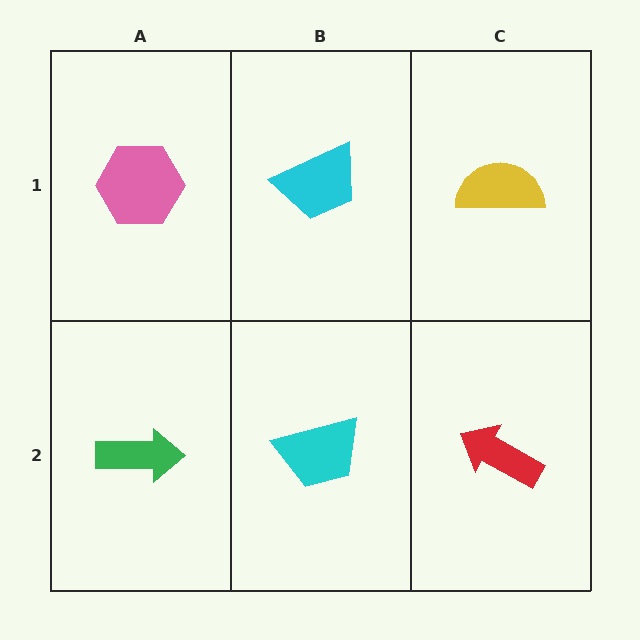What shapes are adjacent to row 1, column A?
A green arrow (row 2, column A), a cyan trapezoid (row 1, column B).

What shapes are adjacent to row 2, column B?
A cyan trapezoid (row 1, column B), a green arrow (row 2, column A), a red arrow (row 2, column C).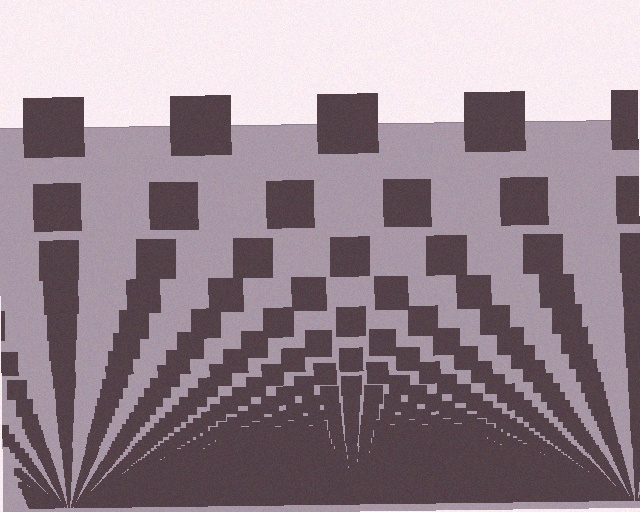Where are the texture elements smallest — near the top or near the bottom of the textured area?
Near the bottom.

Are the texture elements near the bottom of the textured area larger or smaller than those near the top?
Smaller. The gradient is inverted — elements near the bottom are smaller and denser.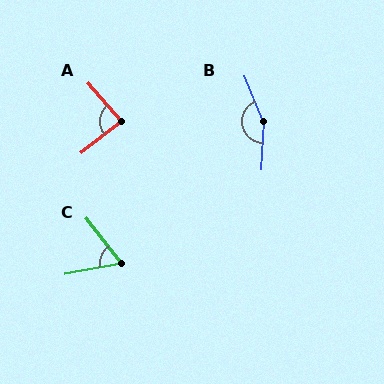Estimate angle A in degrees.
Approximately 87 degrees.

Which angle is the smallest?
C, at approximately 63 degrees.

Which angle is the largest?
B, at approximately 155 degrees.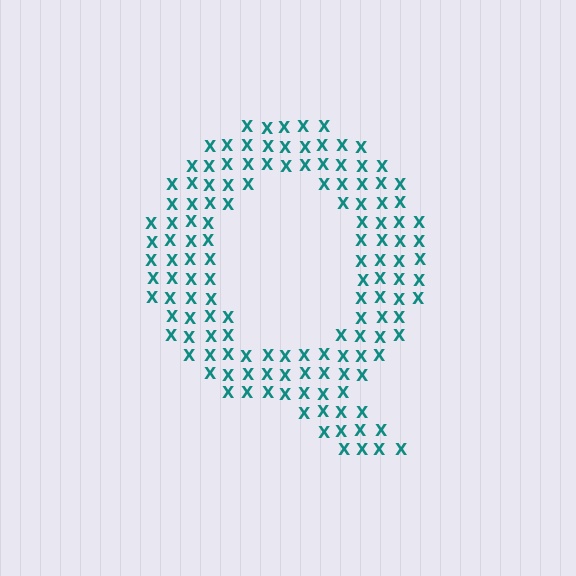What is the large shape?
The large shape is the letter Q.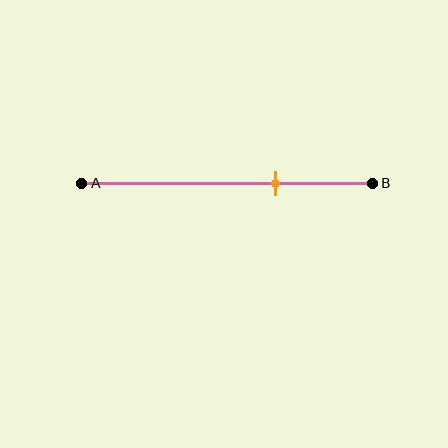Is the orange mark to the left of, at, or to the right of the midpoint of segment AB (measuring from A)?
The orange mark is to the right of the midpoint of segment AB.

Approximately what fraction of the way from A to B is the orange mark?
The orange mark is approximately 65% of the way from A to B.